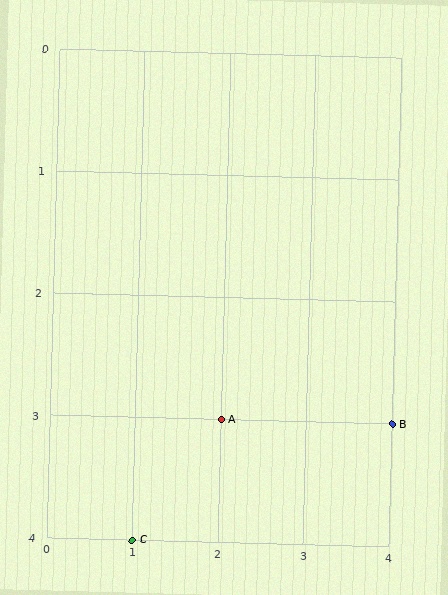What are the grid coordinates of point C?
Point C is at grid coordinates (1, 4).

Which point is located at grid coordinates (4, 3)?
Point B is at (4, 3).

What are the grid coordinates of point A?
Point A is at grid coordinates (2, 3).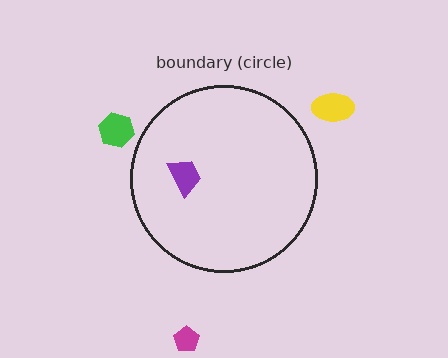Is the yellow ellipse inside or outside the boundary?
Outside.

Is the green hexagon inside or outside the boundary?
Outside.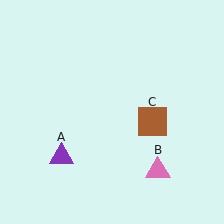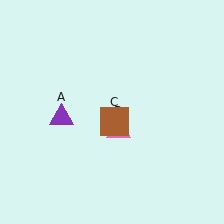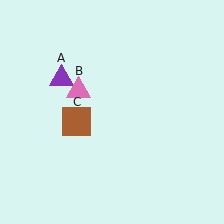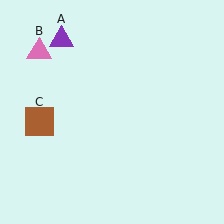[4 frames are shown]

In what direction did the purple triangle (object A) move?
The purple triangle (object A) moved up.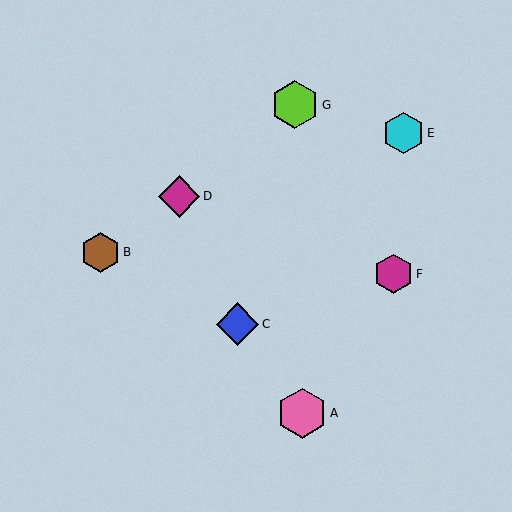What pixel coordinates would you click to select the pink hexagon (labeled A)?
Click at (302, 413) to select the pink hexagon A.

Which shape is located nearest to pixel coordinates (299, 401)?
The pink hexagon (labeled A) at (302, 413) is nearest to that location.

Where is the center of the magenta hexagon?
The center of the magenta hexagon is at (393, 274).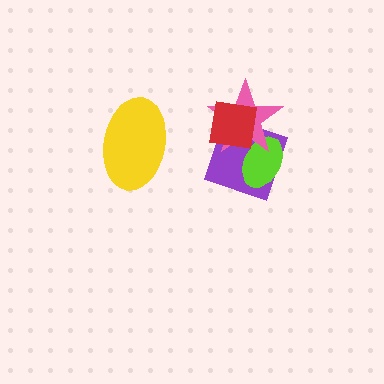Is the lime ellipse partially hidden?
Yes, it is partially covered by another shape.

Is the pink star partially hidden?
Yes, it is partially covered by another shape.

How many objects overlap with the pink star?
3 objects overlap with the pink star.